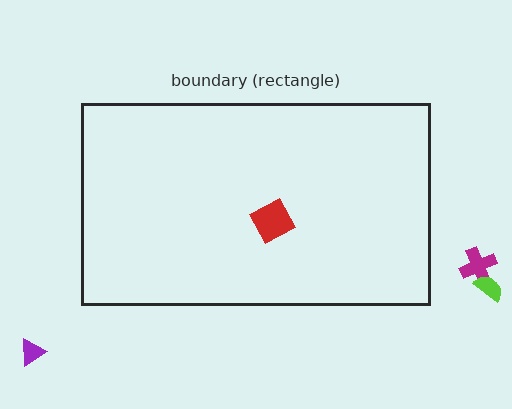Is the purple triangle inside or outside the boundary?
Outside.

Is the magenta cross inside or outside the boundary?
Outside.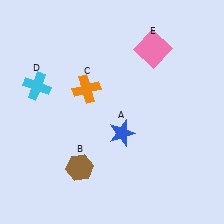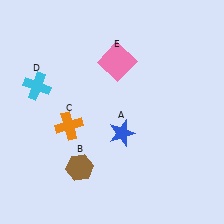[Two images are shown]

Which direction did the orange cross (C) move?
The orange cross (C) moved down.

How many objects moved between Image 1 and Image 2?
2 objects moved between the two images.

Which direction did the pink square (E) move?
The pink square (E) moved left.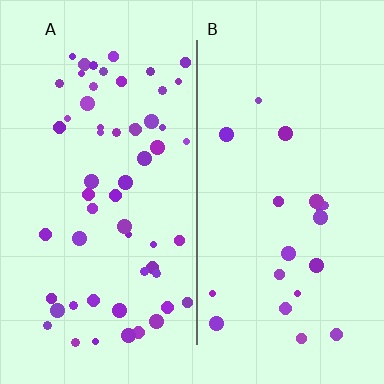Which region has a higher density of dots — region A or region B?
A (the left).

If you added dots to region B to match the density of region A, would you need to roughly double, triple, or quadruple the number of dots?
Approximately triple.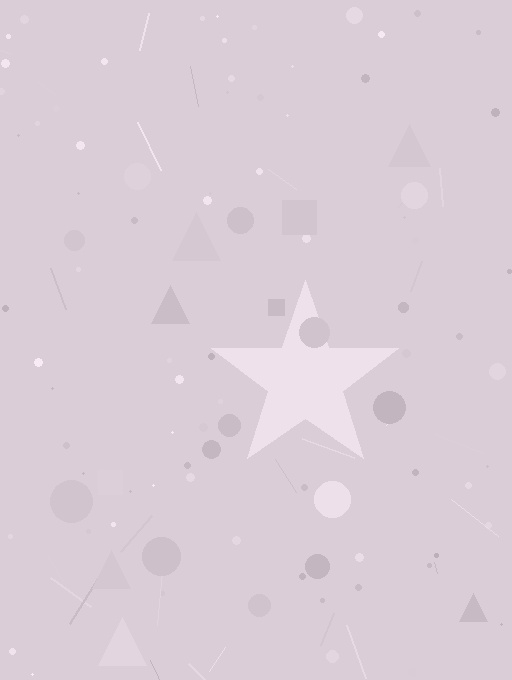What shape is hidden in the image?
A star is hidden in the image.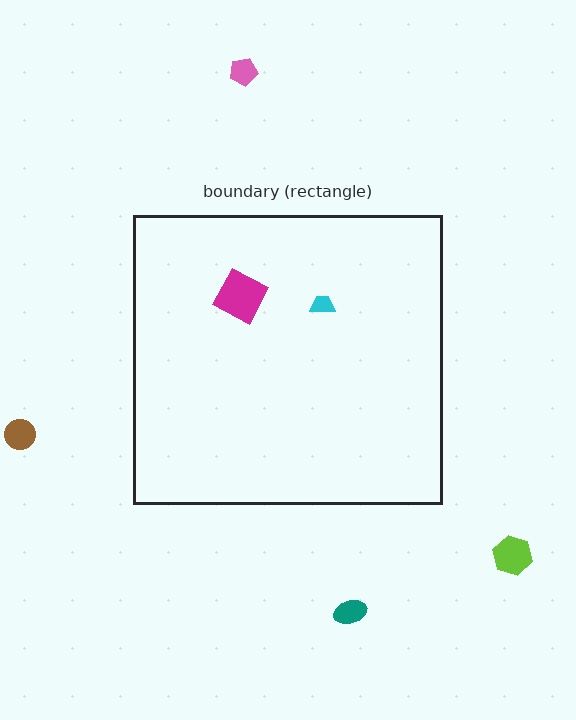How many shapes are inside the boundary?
2 inside, 4 outside.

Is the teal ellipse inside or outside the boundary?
Outside.